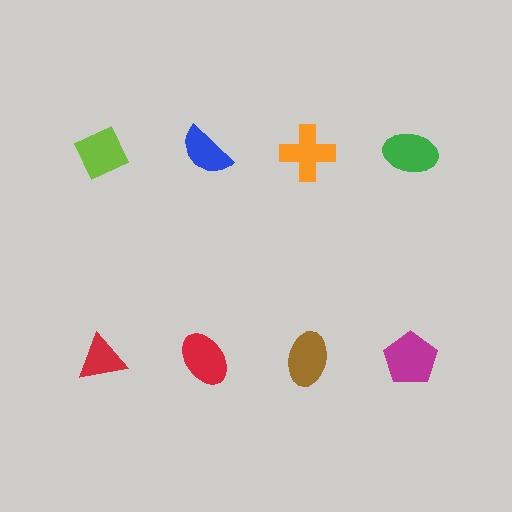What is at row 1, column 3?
An orange cross.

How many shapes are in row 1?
4 shapes.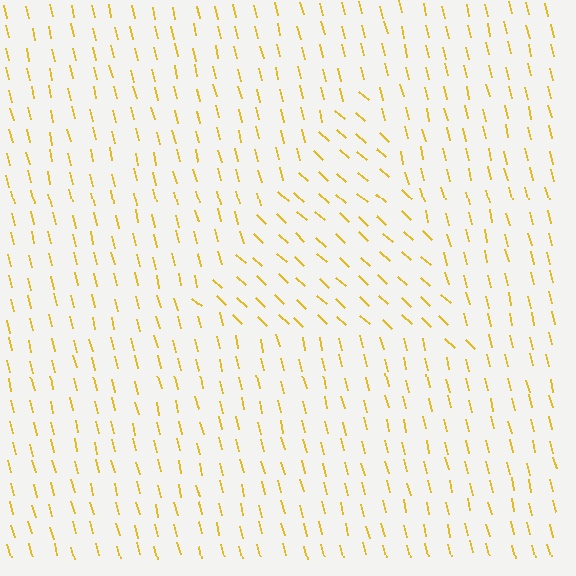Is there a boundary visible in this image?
Yes, there is a texture boundary formed by a change in line orientation.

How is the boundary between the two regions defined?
The boundary is defined purely by a change in line orientation (approximately 34 degrees difference). All lines are the same color and thickness.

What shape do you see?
I see a triangle.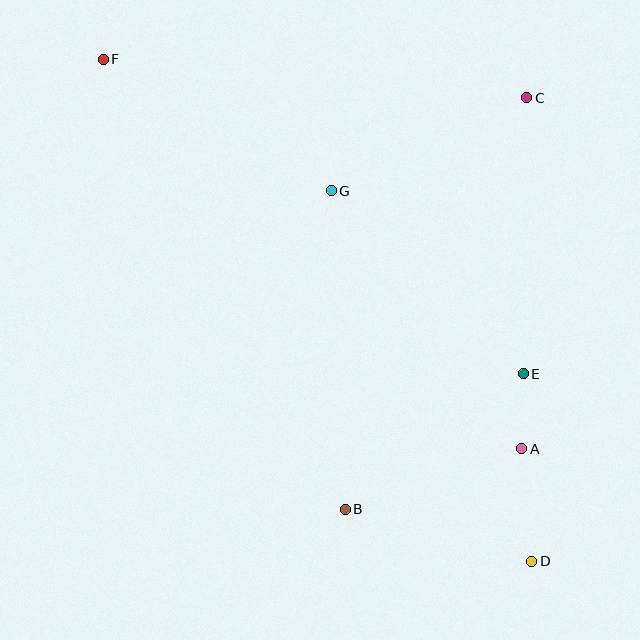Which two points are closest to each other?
Points A and E are closest to each other.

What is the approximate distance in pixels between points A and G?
The distance between A and G is approximately 321 pixels.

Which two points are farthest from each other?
Points D and F are farthest from each other.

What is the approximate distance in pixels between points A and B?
The distance between A and B is approximately 186 pixels.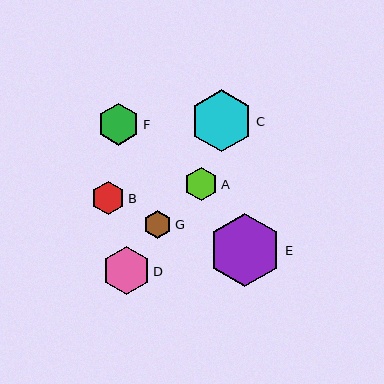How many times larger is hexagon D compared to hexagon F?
Hexagon D is approximately 1.1 times the size of hexagon F.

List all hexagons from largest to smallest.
From largest to smallest: E, C, D, F, A, B, G.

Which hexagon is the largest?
Hexagon E is the largest with a size of approximately 73 pixels.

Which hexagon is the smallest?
Hexagon G is the smallest with a size of approximately 28 pixels.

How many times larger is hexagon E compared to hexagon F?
Hexagon E is approximately 1.8 times the size of hexagon F.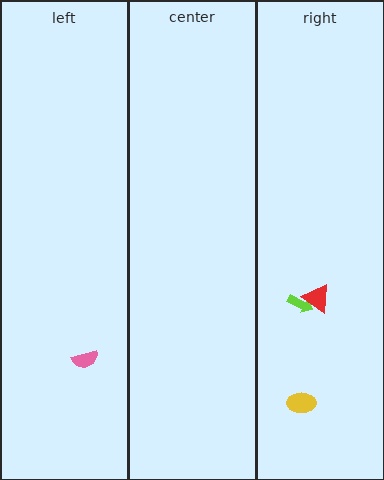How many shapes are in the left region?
1.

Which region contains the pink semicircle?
The left region.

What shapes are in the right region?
The lime arrow, the yellow ellipse, the red triangle.